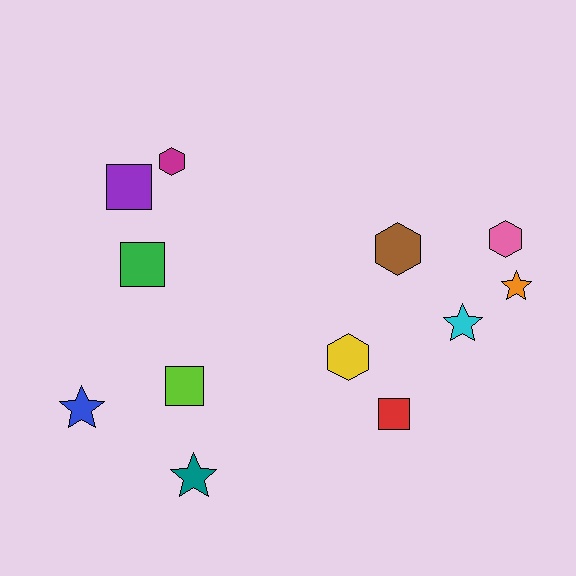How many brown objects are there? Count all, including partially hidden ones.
There is 1 brown object.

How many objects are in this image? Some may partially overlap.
There are 12 objects.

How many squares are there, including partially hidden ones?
There are 4 squares.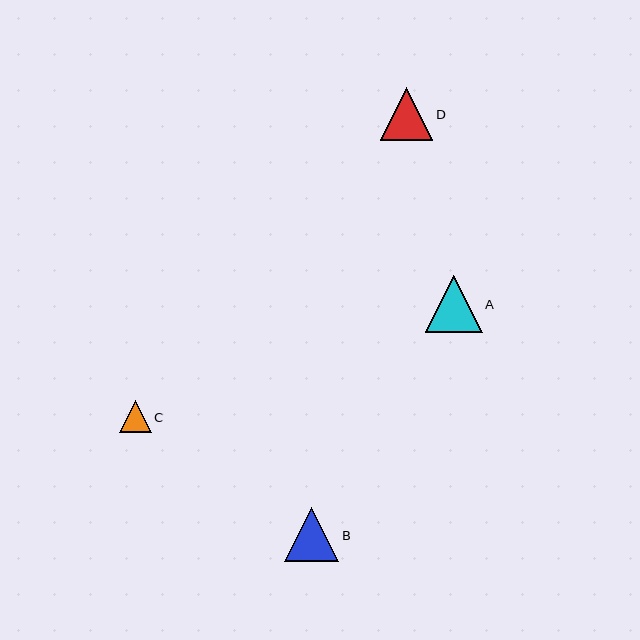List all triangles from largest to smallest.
From largest to smallest: A, B, D, C.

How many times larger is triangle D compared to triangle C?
Triangle D is approximately 1.6 times the size of triangle C.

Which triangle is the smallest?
Triangle C is the smallest with a size of approximately 32 pixels.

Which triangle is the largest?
Triangle A is the largest with a size of approximately 57 pixels.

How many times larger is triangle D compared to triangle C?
Triangle D is approximately 1.6 times the size of triangle C.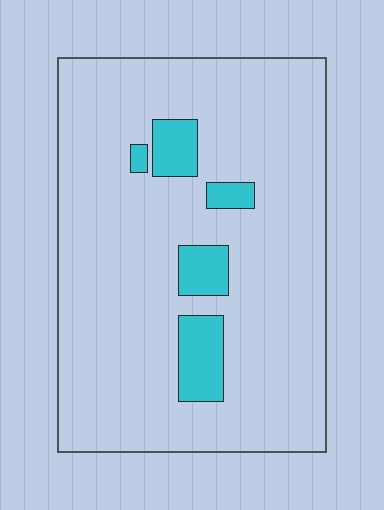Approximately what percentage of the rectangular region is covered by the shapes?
Approximately 10%.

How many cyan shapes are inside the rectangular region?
5.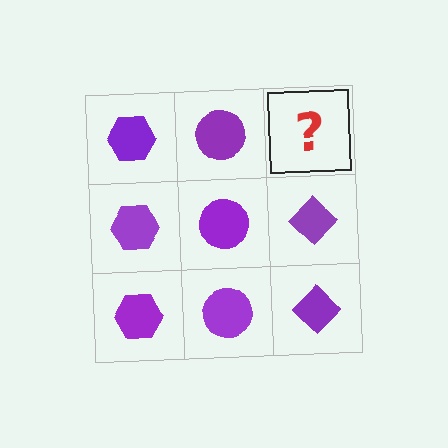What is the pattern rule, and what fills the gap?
The rule is that each column has a consistent shape. The gap should be filled with a purple diamond.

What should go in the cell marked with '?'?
The missing cell should contain a purple diamond.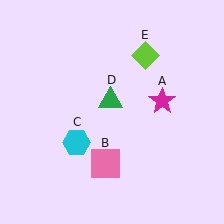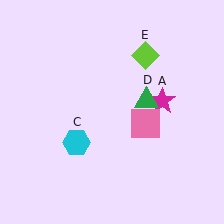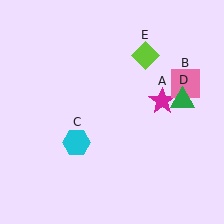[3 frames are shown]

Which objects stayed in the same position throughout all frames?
Magenta star (object A) and cyan hexagon (object C) and lime diamond (object E) remained stationary.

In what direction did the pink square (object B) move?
The pink square (object B) moved up and to the right.